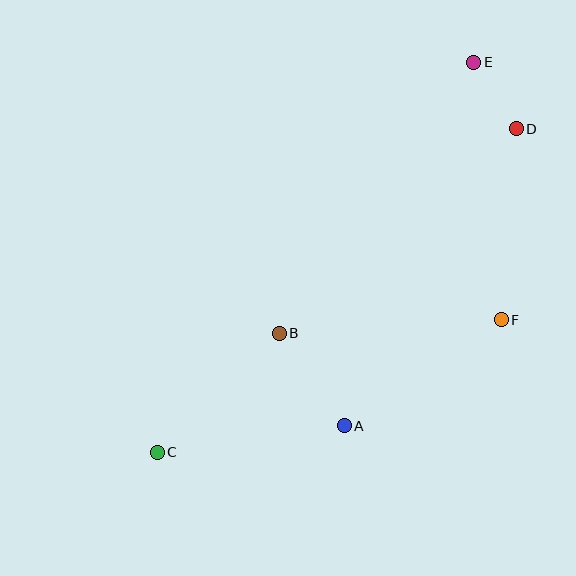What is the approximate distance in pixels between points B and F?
The distance between B and F is approximately 222 pixels.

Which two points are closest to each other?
Points D and E are closest to each other.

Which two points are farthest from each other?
Points C and E are farthest from each other.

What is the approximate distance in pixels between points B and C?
The distance between B and C is approximately 170 pixels.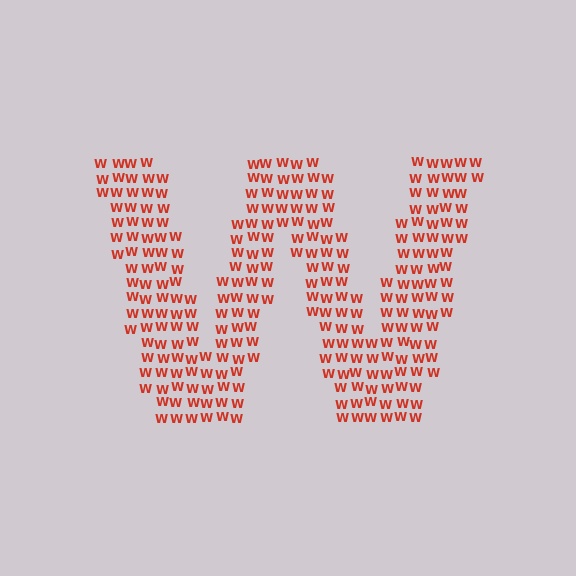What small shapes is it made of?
It is made of small letter W's.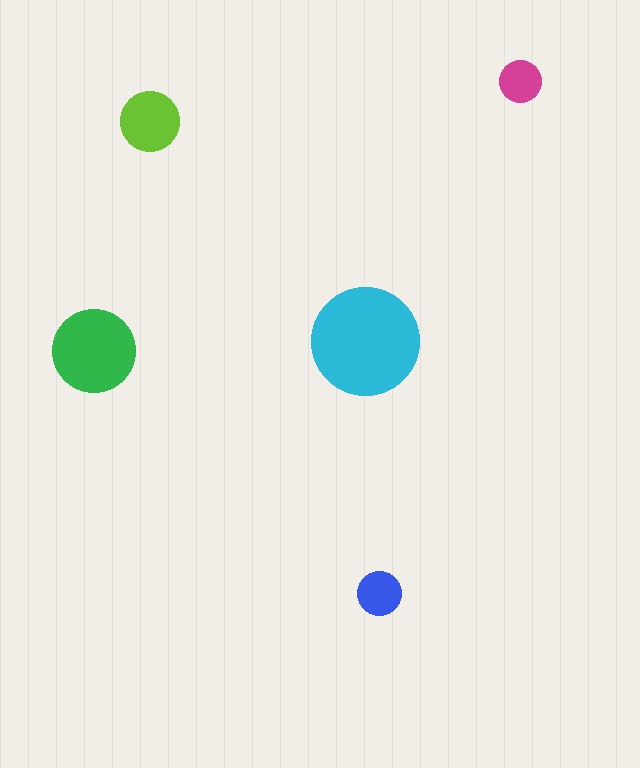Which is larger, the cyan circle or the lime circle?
The cyan one.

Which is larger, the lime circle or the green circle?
The green one.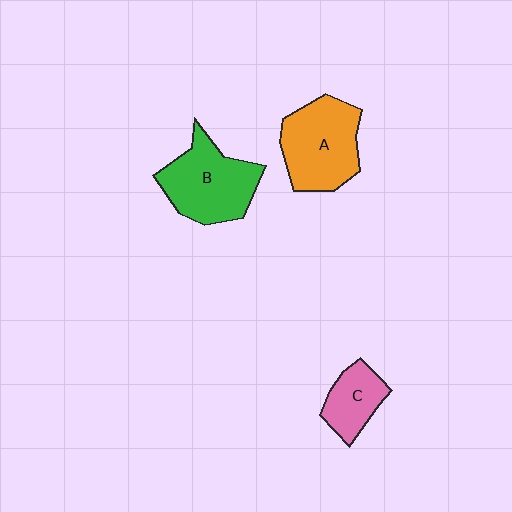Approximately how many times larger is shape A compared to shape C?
Approximately 1.8 times.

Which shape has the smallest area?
Shape C (pink).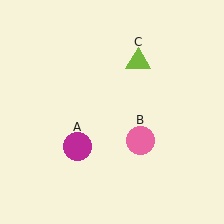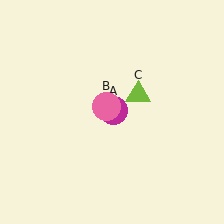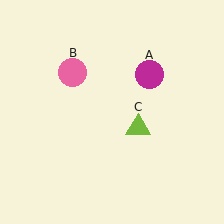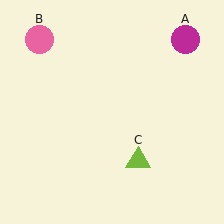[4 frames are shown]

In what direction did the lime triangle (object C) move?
The lime triangle (object C) moved down.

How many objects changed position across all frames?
3 objects changed position: magenta circle (object A), pink circle (object B), lime triangle (object C).